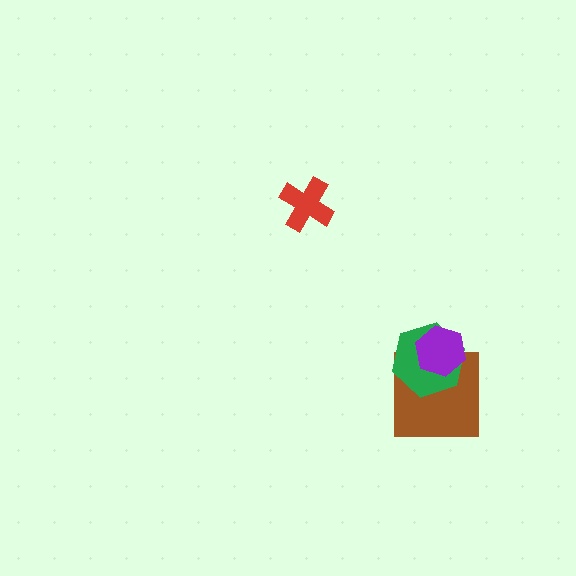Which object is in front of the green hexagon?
The purple hexagon is in front of the green hexagon.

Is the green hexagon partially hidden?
Yes, it is partially covered by another shape.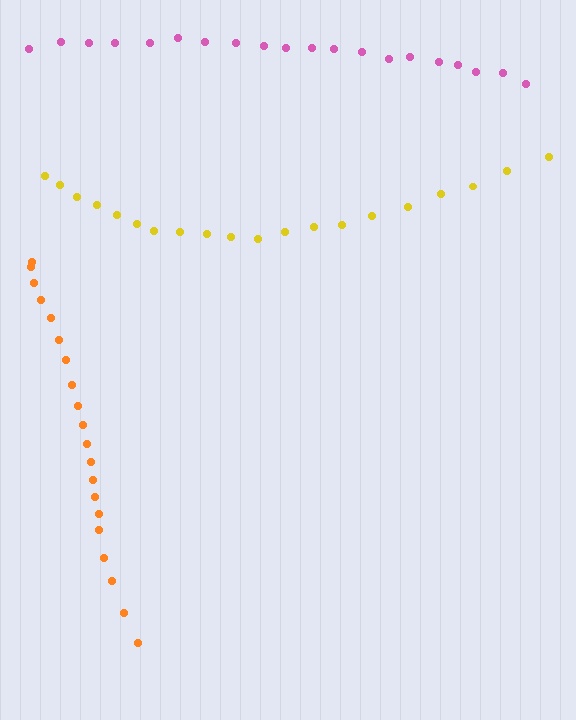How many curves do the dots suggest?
There are 3 distinct paths.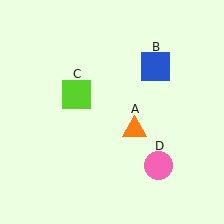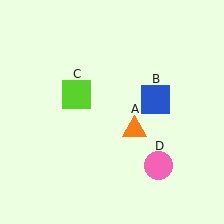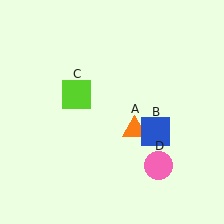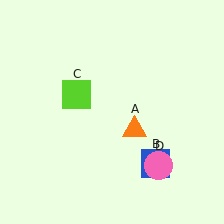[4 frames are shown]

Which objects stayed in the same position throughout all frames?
Orange triangle (object A) and lime square (object C) and pink circle (object D) remained stationary.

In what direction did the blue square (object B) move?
The blue square (object B) moved down.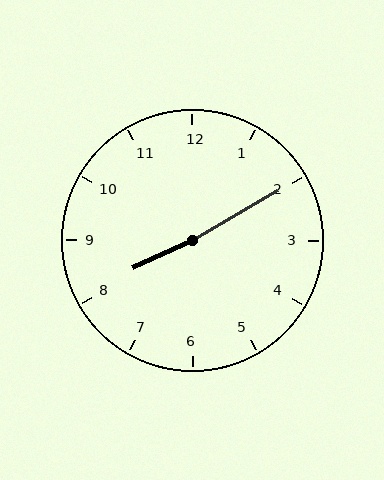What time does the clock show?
8:10.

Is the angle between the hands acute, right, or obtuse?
It is obtuse.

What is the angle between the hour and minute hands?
Approximately 175 degrees.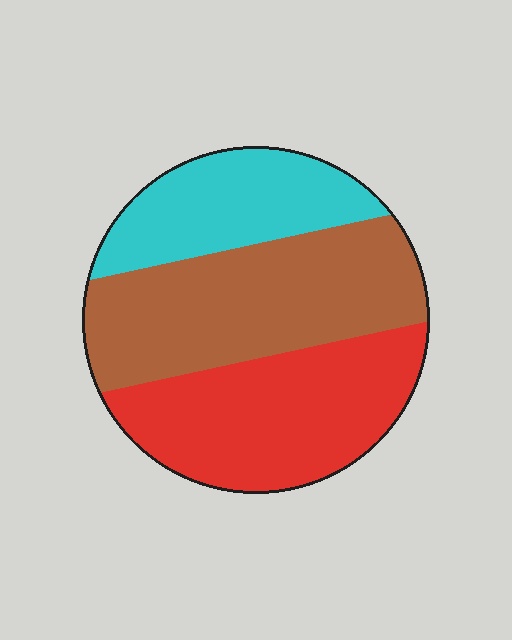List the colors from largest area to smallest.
From largest to smallest: brown, red, cyan.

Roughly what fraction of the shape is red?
Red takes up between a third and a half of the shape.